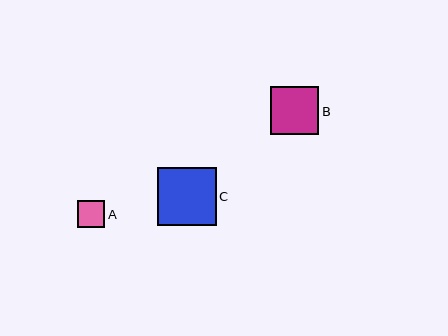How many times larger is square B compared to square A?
Square B is approximately 1.8 times the size of square A.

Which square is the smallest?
Square A is the smallest with a size of approximately 27 pixels.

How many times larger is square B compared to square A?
Square B is approximately 1.8 times the size of square A.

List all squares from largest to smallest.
From largest to smallest: C, B, A.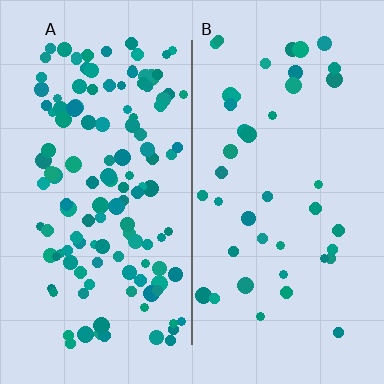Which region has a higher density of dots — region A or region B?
A (the left).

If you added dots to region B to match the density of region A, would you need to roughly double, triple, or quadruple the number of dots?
Approximately triple.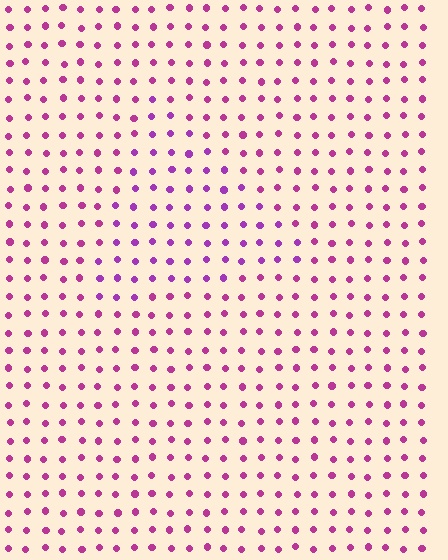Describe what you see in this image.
The image is filled with small magenta elements in a uniform arrangement. A triangle-shaped region is visible where the elements are tinted to a slightly different hue, forming a subtle color boundary.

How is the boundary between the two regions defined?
The boundary is defined purely by a slight shift in hue (about 27 degrees). Spacing, size, and orientation are identical on both sides.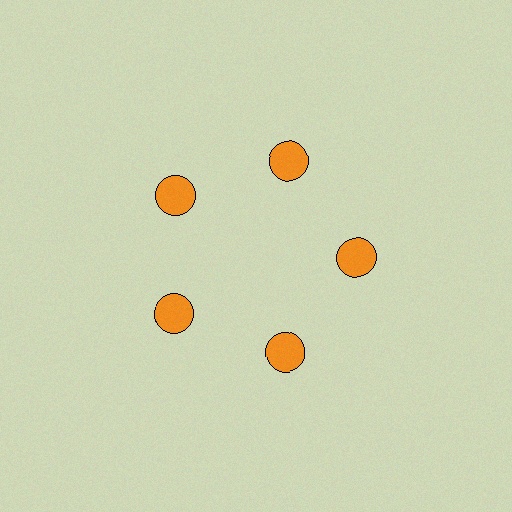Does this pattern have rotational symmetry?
Yes, this pattern has 5-fold rotational symmetry. It looks the same after rotating 72 degrees around the center.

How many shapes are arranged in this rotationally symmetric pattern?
There are 5 shapes, arranged in 5 groups of 1.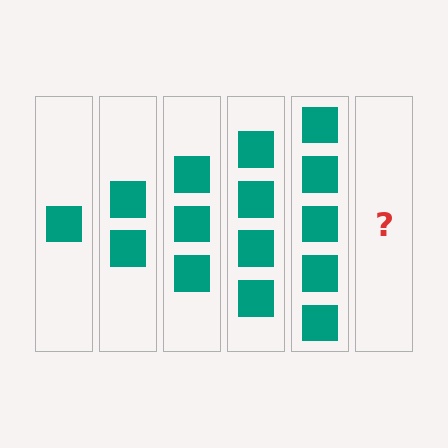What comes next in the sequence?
The next element should be 6 squares.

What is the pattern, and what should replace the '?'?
The pattern is that each step adds one more square. The '?' should be 6 squares.